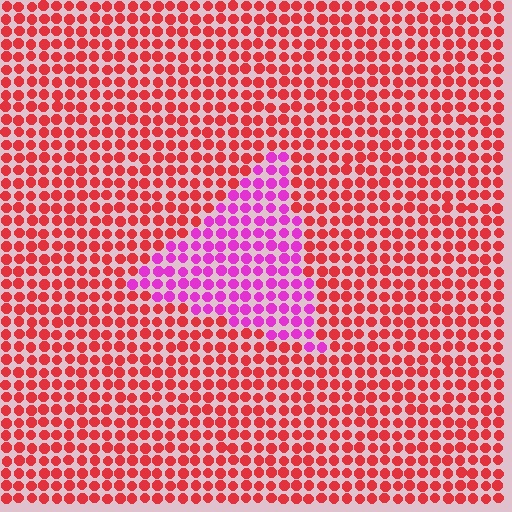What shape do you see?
I see a triangle.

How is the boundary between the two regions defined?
The boundary is defined purely by a slight shift in hue (about 50 degrees). Spacing, size, and orientation are identical on both sides.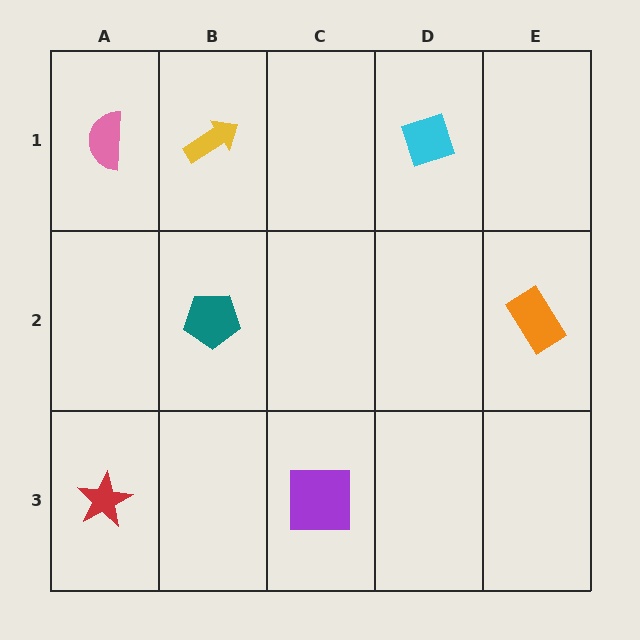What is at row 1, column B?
A yellow arrow.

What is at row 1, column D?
A cyan diamond.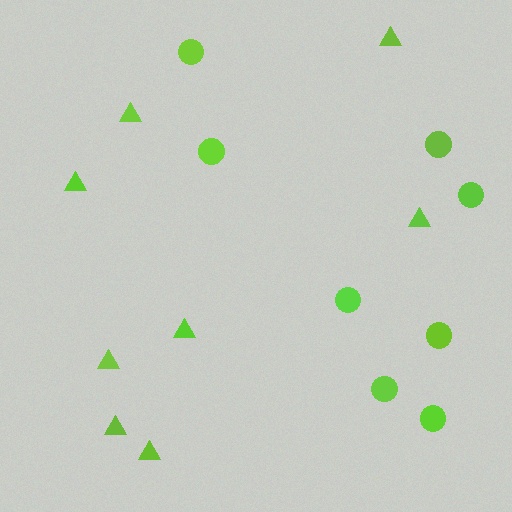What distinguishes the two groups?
There are 2 groups: one group of triangles (8) and one group of circles (8).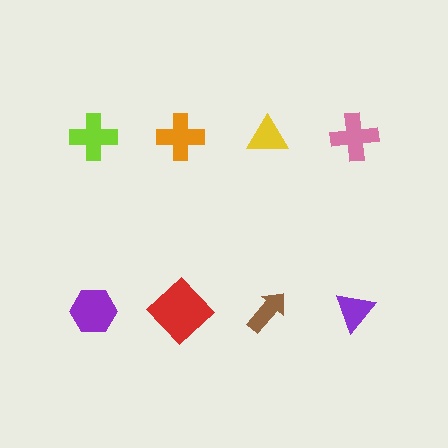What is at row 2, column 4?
A purple triangle.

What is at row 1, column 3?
A yellow triangle.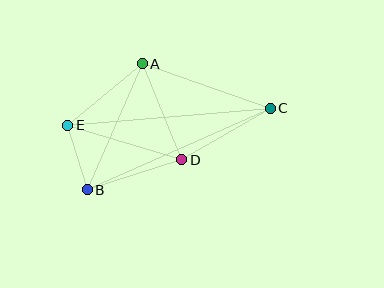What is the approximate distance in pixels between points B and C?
The distance between B and C is approximately 201 pixels.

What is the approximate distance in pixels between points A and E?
The distance between A and E is approximately 97 pixels.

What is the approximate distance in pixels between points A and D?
The distance between A and D is approximately 104 pixels.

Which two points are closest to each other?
Points B and E are closest to each other.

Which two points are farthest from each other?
Points C and E are farthest from each other.